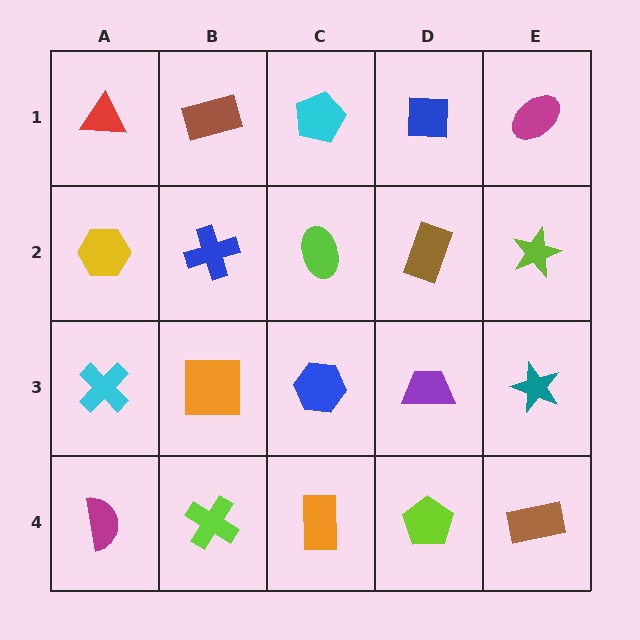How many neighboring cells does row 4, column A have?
2.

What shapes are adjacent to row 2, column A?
A red triangle (row 1, column A), a cyan cross (row 3, column A), a blue cross (row 2, column B).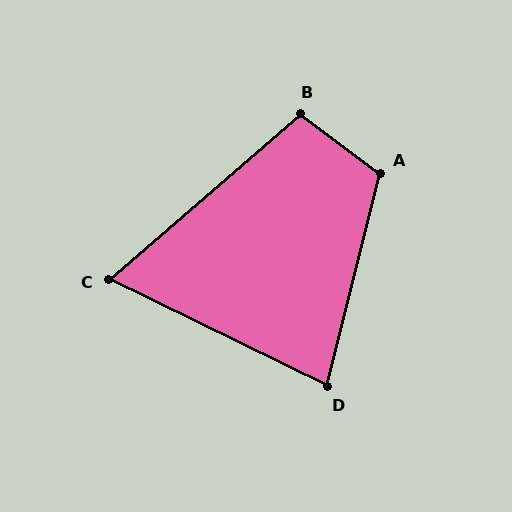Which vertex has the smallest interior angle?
C, at approximately 67 degrees.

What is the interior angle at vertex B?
Approximately 102 degrees (obtuse).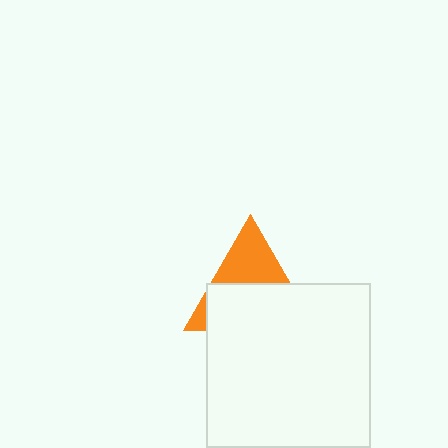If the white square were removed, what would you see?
You would see the complete orange triangle.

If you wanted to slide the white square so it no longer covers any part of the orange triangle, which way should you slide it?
Slide it down — that is the most direct way to separate the two shapes.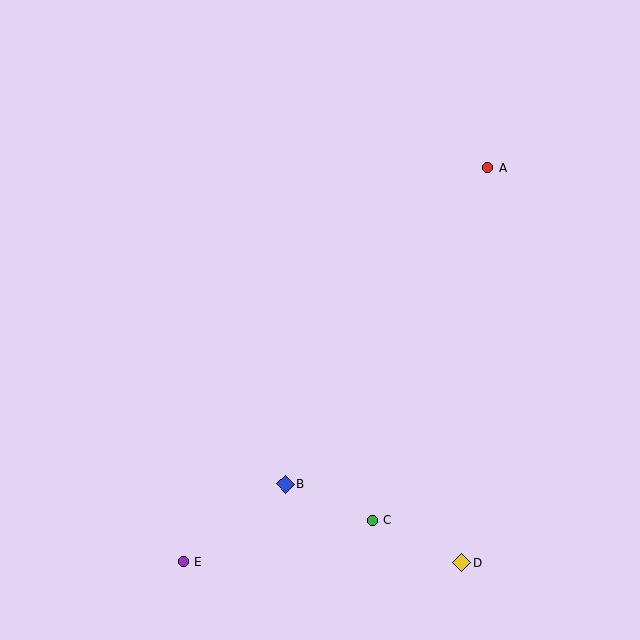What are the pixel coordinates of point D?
Point D is at (462, 563).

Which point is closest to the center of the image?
Point B at (285, 484) is closest to the center.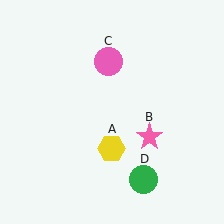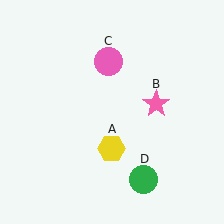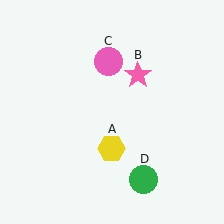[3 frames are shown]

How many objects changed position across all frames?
1 object changed position: pink star (object B).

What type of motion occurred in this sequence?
The pink star (object B) rotated counterclockwise around the center of the scene.